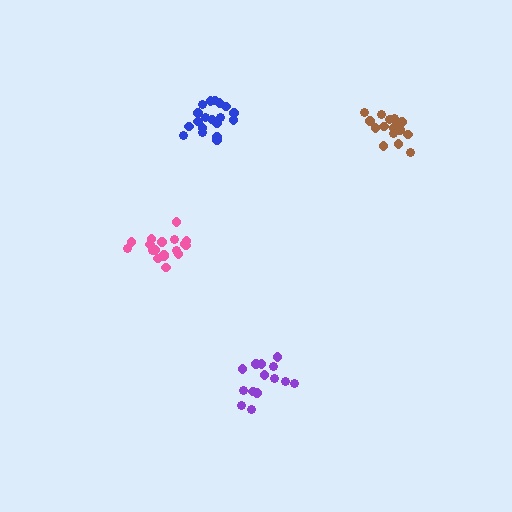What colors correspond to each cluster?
The clusters are colored: pink, purple, brown, blue.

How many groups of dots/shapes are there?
There are 4 groups.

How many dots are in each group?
Group 1: 19 dots, Group 2: 14 dots, Group 3: 16 dots, Group 4: 19 dots (68 total).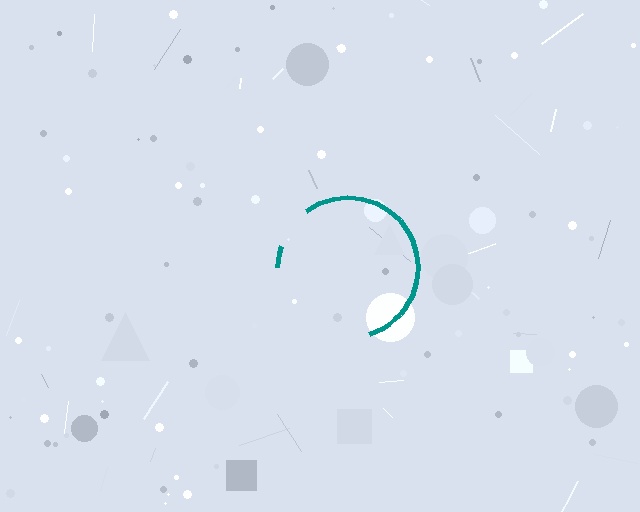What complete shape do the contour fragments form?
The contour fragments form a circle.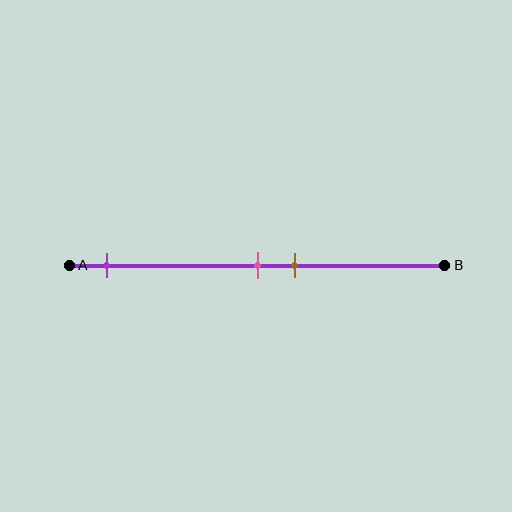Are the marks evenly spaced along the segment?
No, the marks are not evenly spaced.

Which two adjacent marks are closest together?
The pink and brown marks are the closest adjacent pair.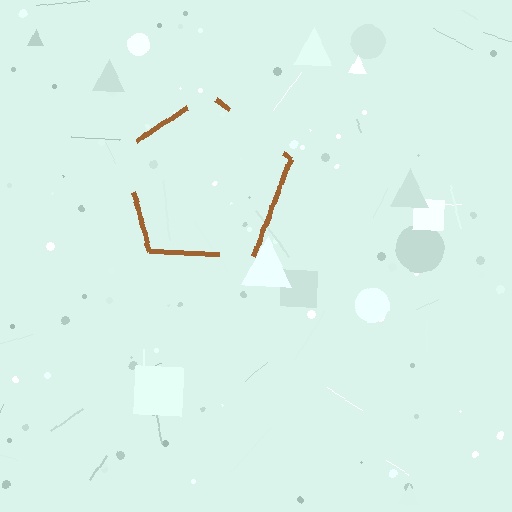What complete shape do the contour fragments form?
The contour fragments form a pentagon.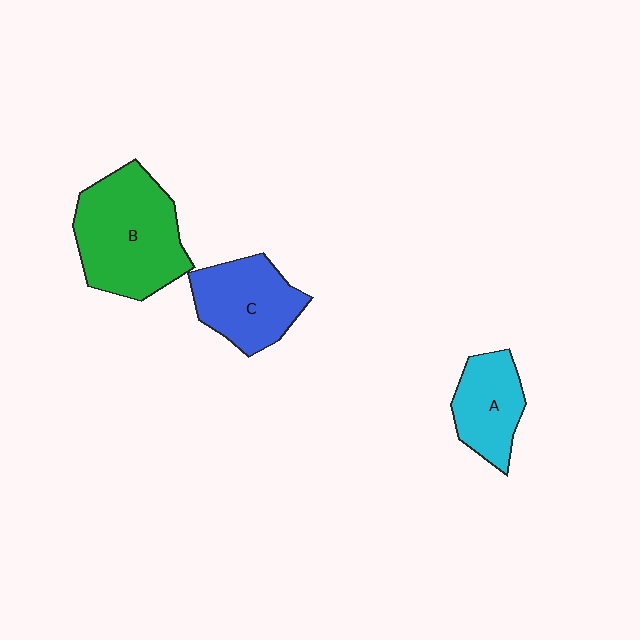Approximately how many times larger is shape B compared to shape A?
Approximately 1.8 times.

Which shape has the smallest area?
Shape A (cyan).